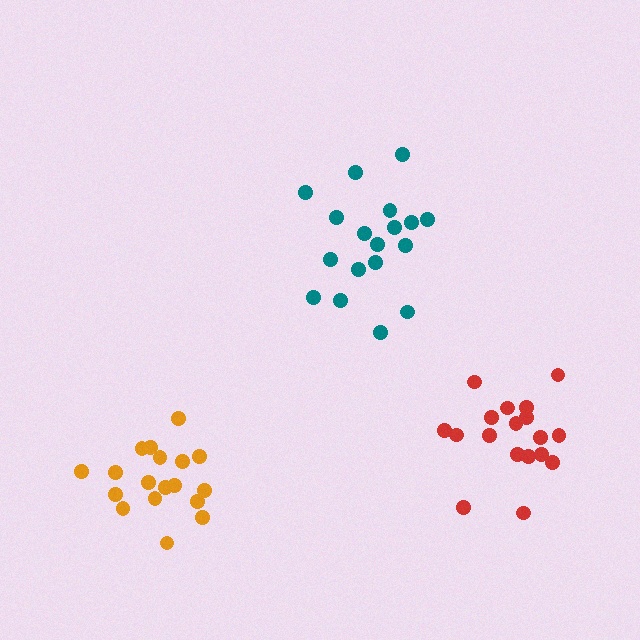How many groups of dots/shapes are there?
There are 3 groups.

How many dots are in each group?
Group 1: 18 dots, Group 2: 19 dots, Group 3: 18 dots (55 total).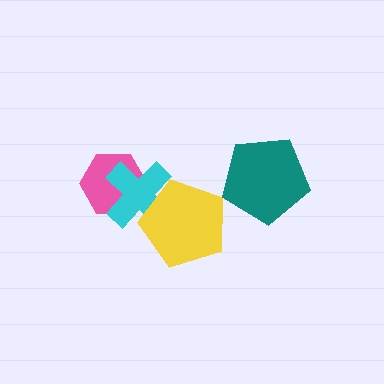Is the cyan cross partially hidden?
Yes, it is partially covered by another shape.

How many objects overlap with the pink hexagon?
1 object overlaps with the pink hexagon.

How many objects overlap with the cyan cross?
2 objects overlap with the cyan cross.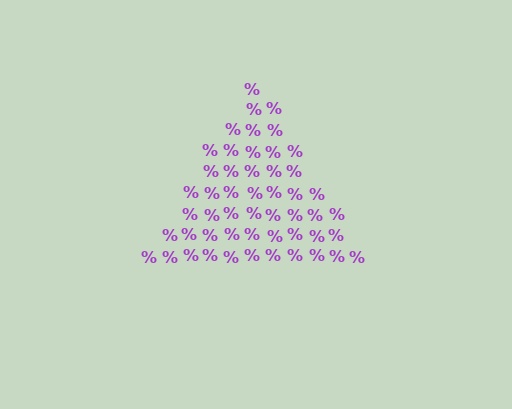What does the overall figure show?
The overall figure shows a triangle.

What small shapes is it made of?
It is made of small percent signs.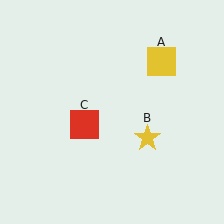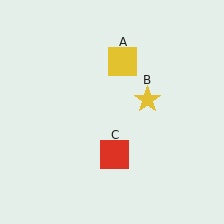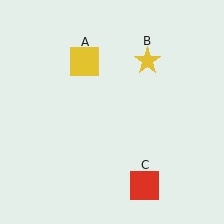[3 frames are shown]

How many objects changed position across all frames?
3 objects changed position: yellow square (object A), yellow star (object B), red square (object C).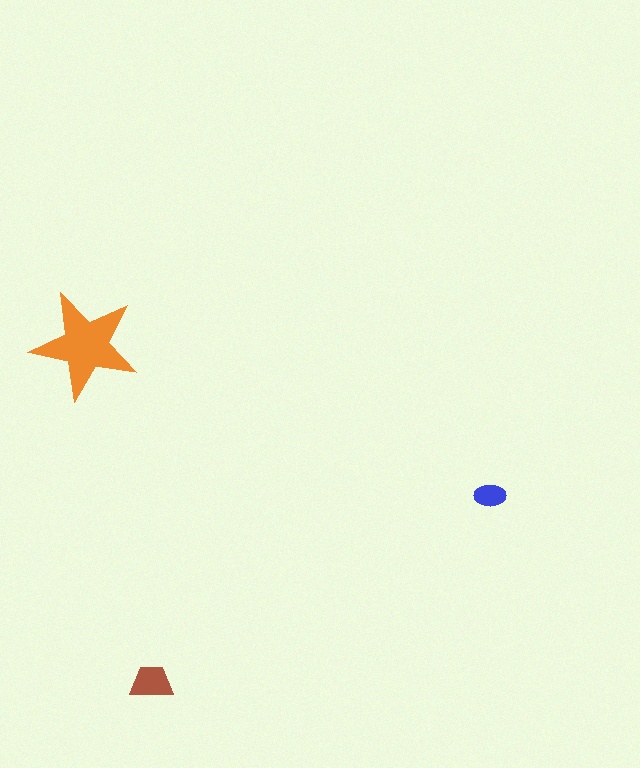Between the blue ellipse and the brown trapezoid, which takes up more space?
The brown trapezoid.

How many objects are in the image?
There are 3 objects in the image.